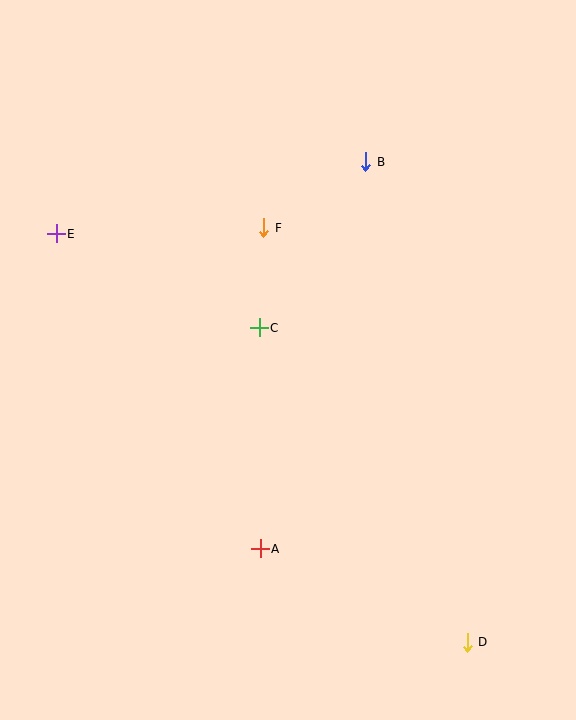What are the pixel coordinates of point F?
Point F is at (264, 228).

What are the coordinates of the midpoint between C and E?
The midpoint between C and E is at (158, 281).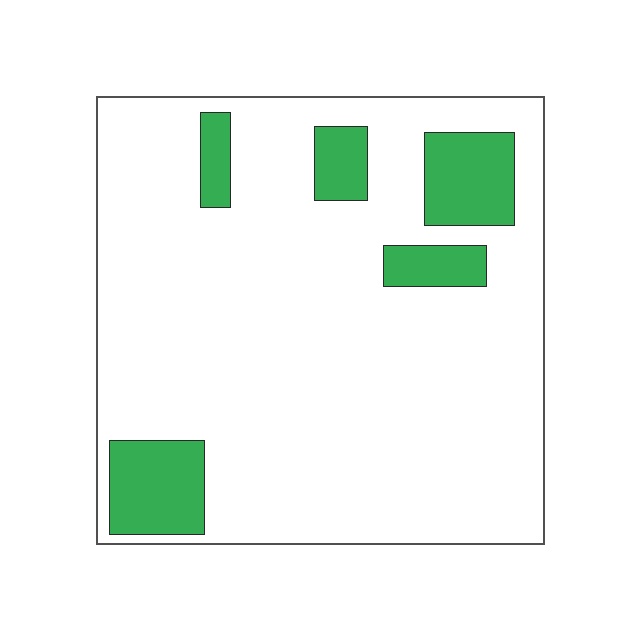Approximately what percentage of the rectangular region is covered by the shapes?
Approximately 15%.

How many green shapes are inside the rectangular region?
5.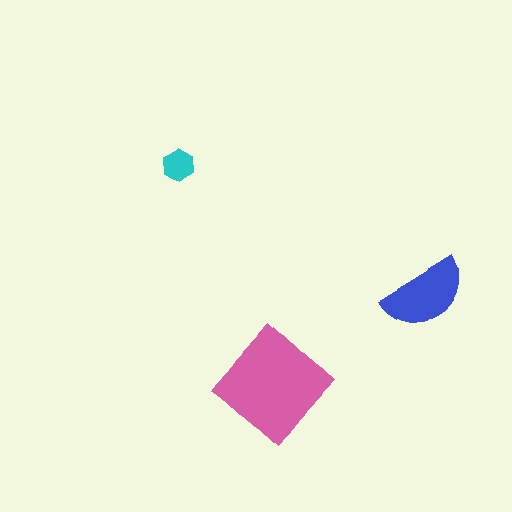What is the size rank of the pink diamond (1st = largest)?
1st.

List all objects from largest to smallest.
The pink diamond, the blue semicircle, the cyan hexagon.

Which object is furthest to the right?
The blue semicircle is rightmost.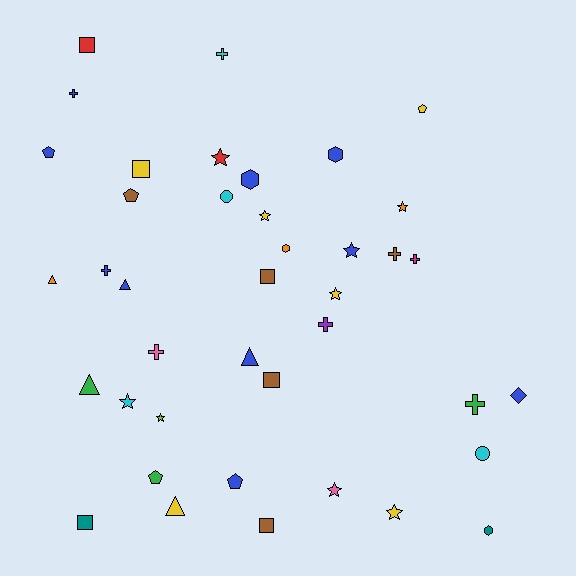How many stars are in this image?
There are 9 stars.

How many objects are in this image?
There are 40 objects.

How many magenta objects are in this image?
There is 1 magenta object.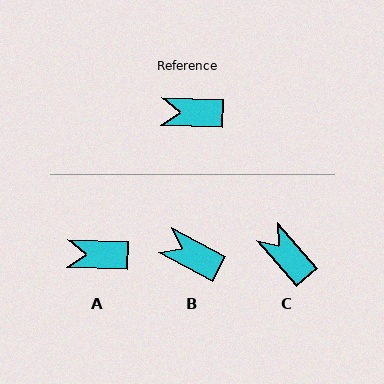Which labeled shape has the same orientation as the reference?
A.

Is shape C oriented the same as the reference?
No, it is off by about 47 degrees.